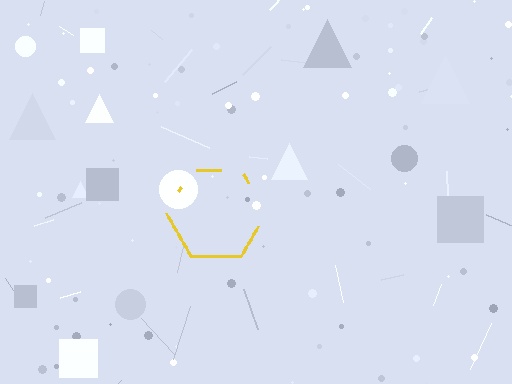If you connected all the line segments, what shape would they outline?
They would outline a hexagon.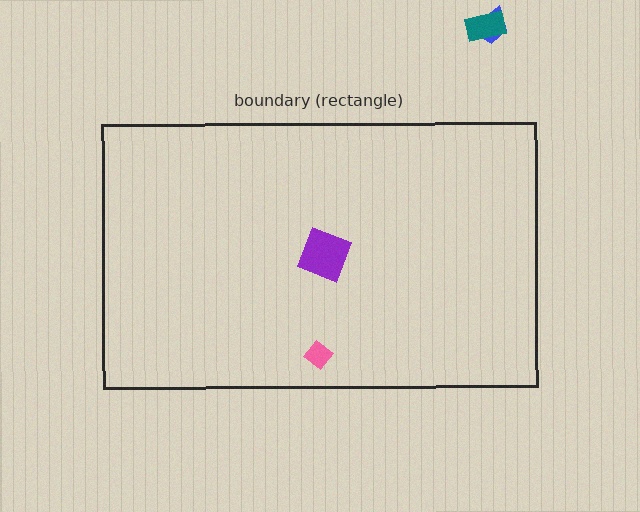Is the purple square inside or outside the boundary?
Inside.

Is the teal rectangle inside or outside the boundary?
Outside.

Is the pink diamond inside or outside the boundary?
Inside.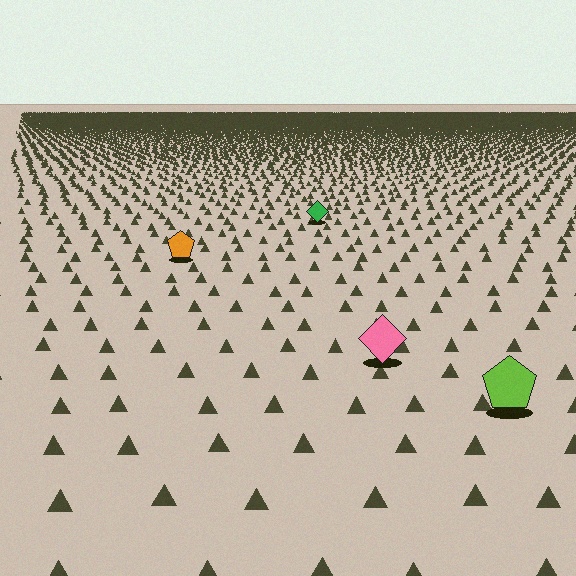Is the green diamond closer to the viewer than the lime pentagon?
No. The lime pentagon is closer — you can tell from the texture gradient: the ground texture is coarser near it.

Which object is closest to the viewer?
The lime pentagon is closest. The texture marks near it are larger and more spread out.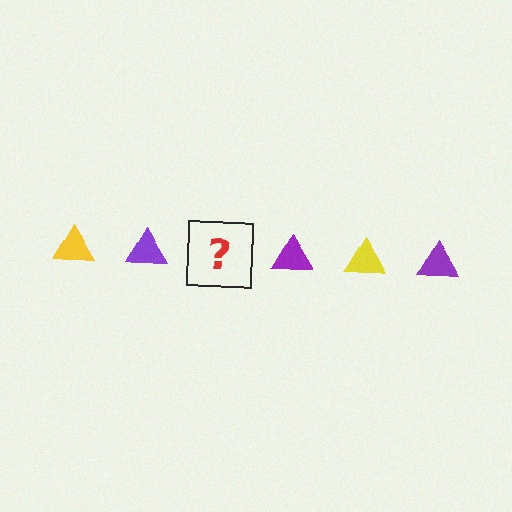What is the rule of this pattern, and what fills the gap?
The rule is that the pattern cycles through yellow, purple triangles. The gap should be filled with a yellow triangle.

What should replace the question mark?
The question mark should be replaced with a yellow triangle.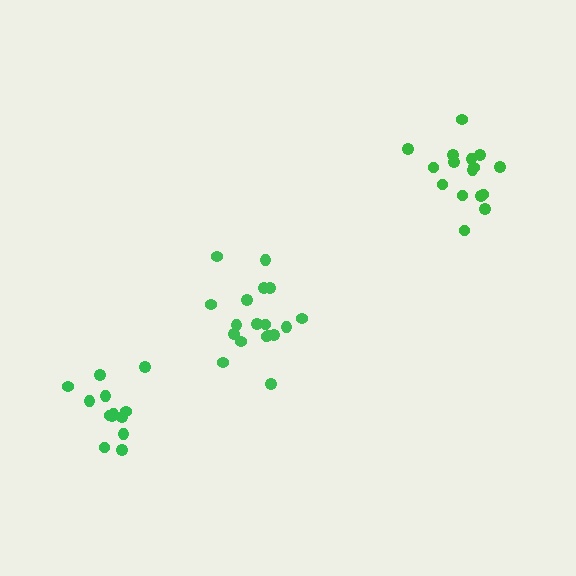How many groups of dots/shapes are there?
There are 3 groups.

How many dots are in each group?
Group 1: 18 dots, Group 2: 16 dots, Group 3: 13 dots (47 total).